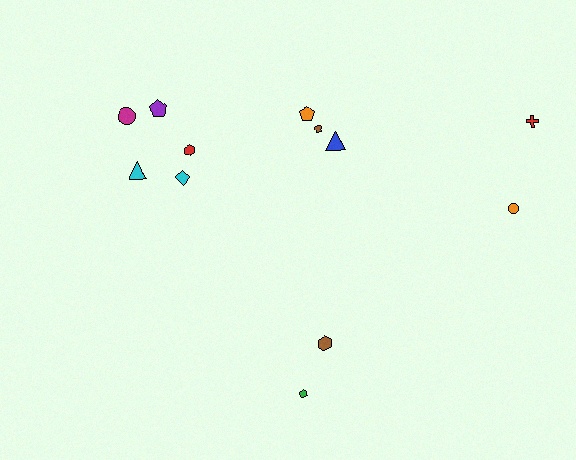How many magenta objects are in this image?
There is 1 magenta object.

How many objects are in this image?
There are 12 objects.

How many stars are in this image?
There are no stars.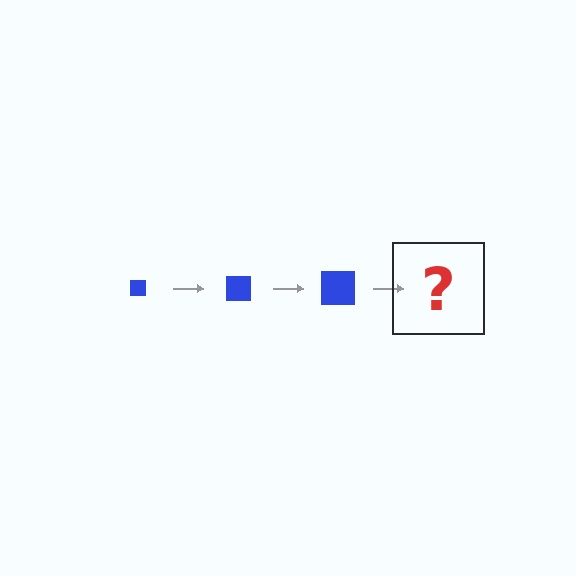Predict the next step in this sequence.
The next step is a blue square, larger than the previous one.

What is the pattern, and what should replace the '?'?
The pattern is that the square gets progressively larger each step. The '?' should be a blue square, larger than the previous one.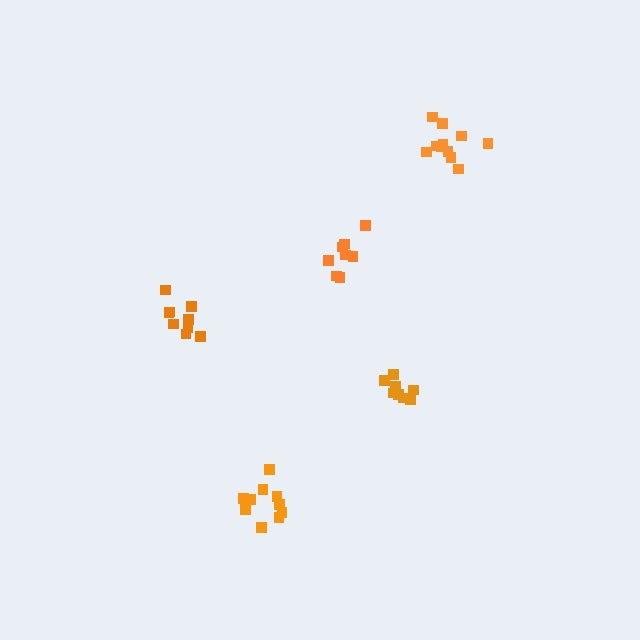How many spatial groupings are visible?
There are 5 spatial groupings.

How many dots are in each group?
Group 1: 8 dots, Group 2: 10 dots, Group 3: 8 dots, Group 4: 9 dots, Group 5: 11 dots (46 total).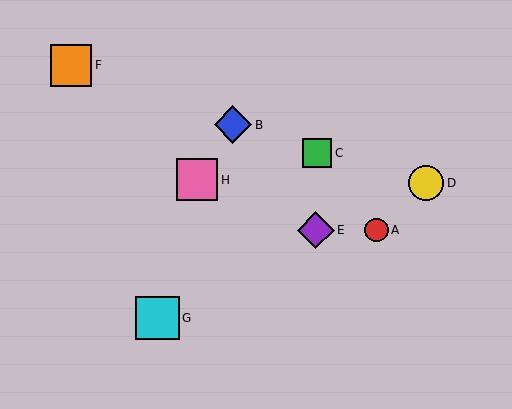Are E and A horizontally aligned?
Yes, both are at y≈230.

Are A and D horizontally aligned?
No, A is at y≈230 and D is at y≈183.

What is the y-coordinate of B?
Object B is at y≈125.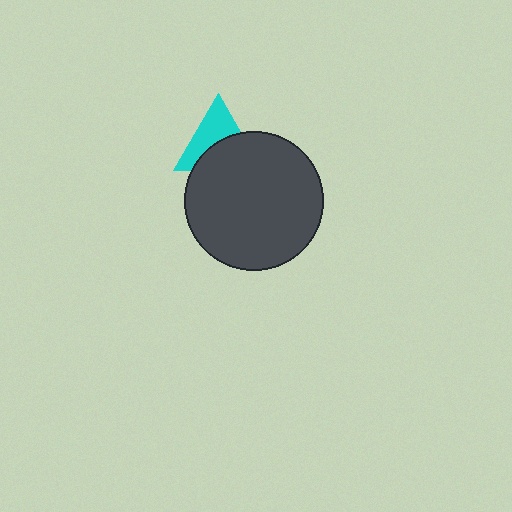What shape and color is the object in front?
The object in front is a dark gray circle.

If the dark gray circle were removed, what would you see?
You would see the complete cyan triangle.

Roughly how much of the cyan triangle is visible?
About half of it is visible (roughly 51%).